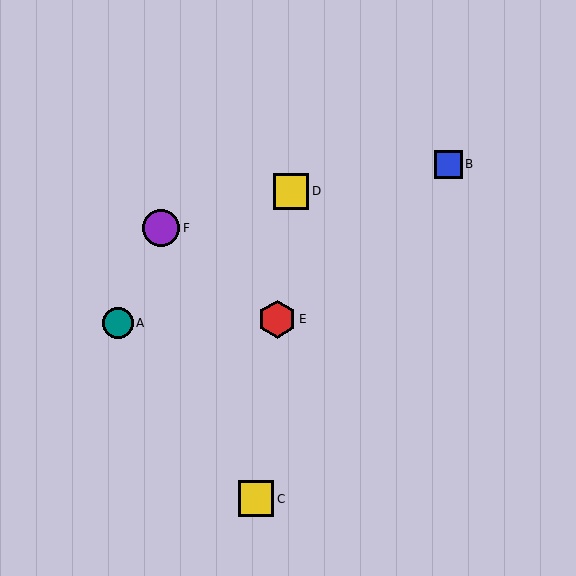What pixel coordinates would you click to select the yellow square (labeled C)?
Click at (256, 499) to select the yellow square C.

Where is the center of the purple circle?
The center of the purple circle is at (161, 228).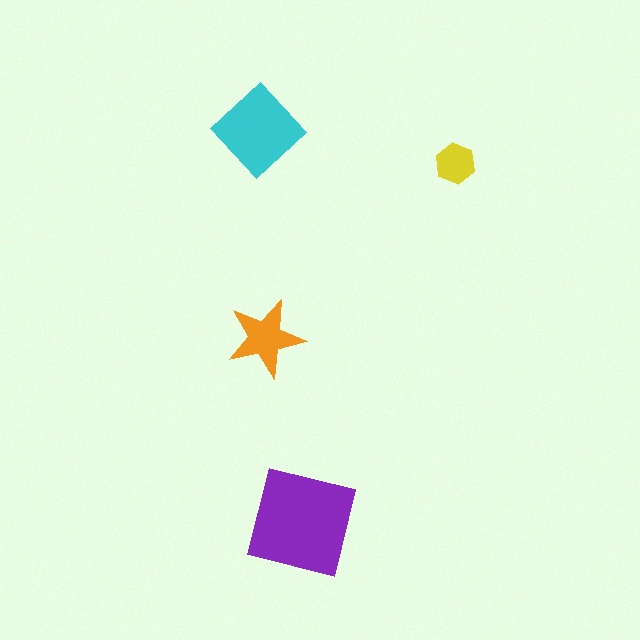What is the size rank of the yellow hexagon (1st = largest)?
4th.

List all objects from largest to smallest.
The purple square, the cyan diamond, the orange star, the yellow hexagon.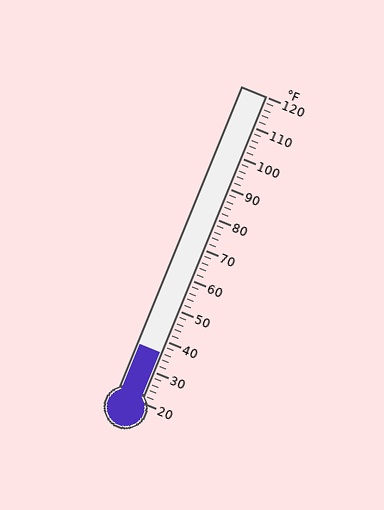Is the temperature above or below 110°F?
The temperature is below 110°F.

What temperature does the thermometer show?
The thermometer shows approximately 36°F.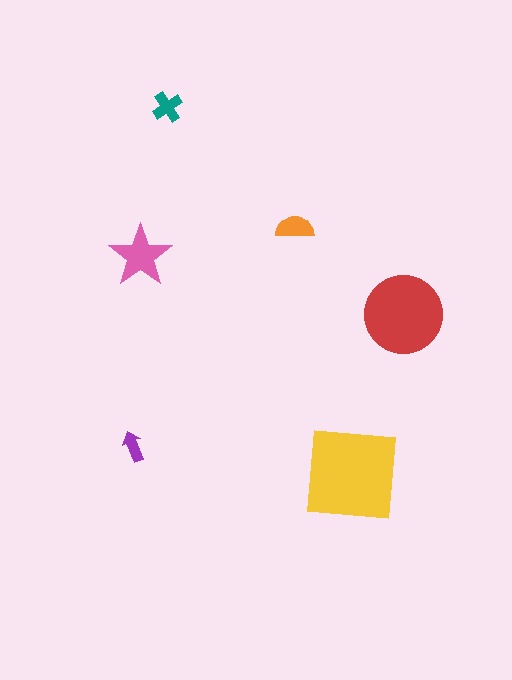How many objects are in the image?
There are 6 objects in the image.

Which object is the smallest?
The purple arrow.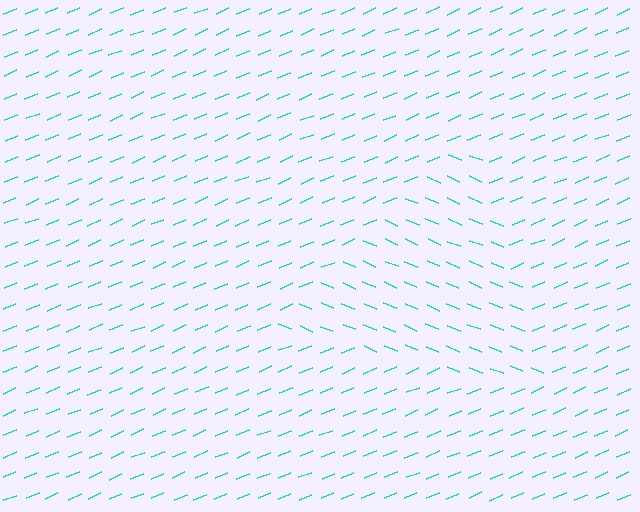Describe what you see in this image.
The image is filled with small cyan line segments. A triangle region in the image has lines oriented differently from the surrounding lines, creating a visible texture boundary.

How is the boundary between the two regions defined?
The boundary is defined purely by a change in line orientation (approximately 45 degrees difference). All lines are the same color and thickness.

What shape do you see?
I see a triangle.